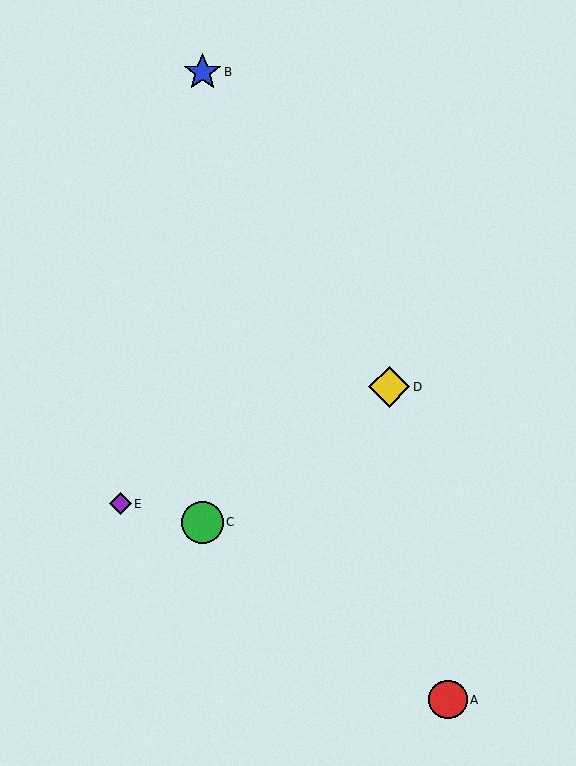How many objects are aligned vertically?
2 objects (B, C) are aligned vertically.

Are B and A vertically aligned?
No, B is at x≈202 and A is at x≈448.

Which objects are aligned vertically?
Objects B, C are aligned vertically.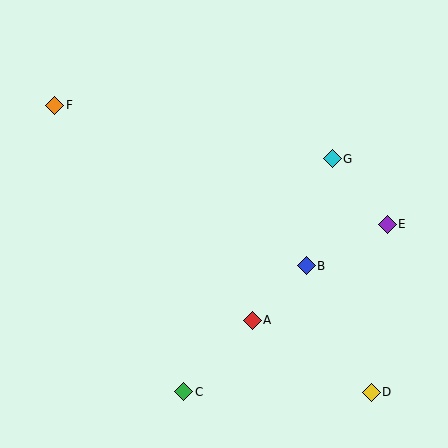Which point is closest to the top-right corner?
Point G is closest to the top-right corner.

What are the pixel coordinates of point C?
Point C is at (184, 392).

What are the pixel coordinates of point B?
Point B is at (306, 266).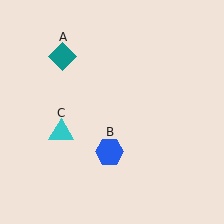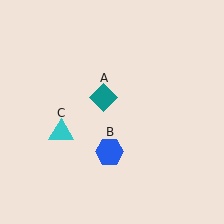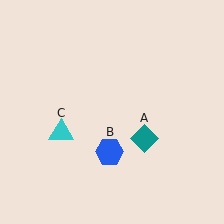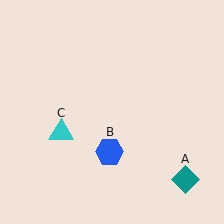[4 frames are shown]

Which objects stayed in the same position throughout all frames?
Blue hexagon (object B) and cyan triangle (object C) remained stationary.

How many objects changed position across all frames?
1 object changed position: teal diamond (object A).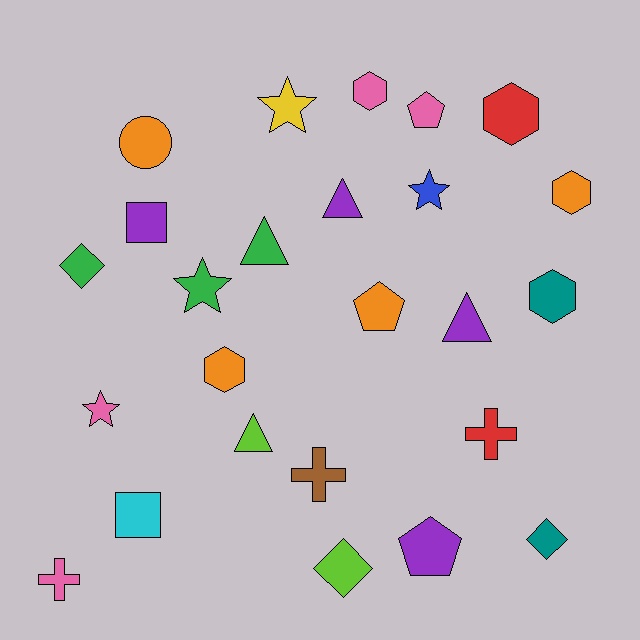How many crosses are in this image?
There are 3 crosses.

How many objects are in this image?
There are 25 objects.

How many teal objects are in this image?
There are 2 teal objects.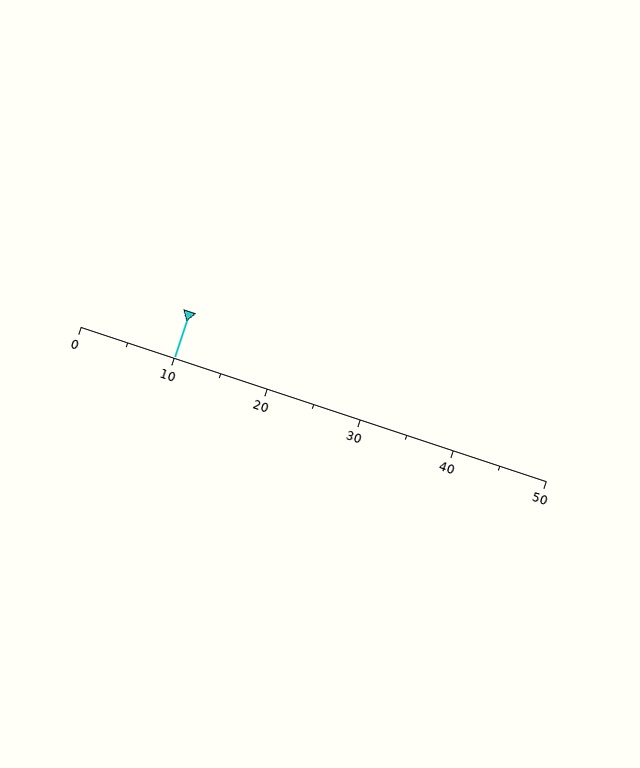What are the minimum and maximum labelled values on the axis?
The axis runs from 0 to 50.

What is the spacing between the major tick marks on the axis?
The major ticks are spaced 10 apart.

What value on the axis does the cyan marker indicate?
The marker indicates approximately 10.